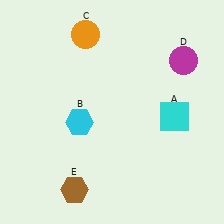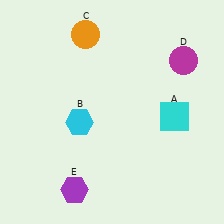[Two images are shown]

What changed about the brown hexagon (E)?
In Image 1, E is brown. In Image 2, it changed to purple.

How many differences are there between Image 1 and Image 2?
There is 1 difference between the two images.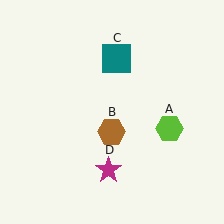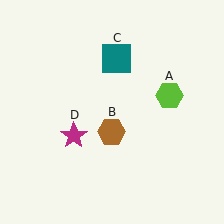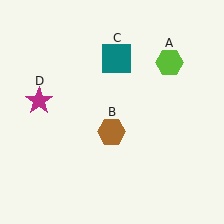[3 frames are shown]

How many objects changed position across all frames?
2 objects changed position: lime hexagon (object A), magenta star (object D).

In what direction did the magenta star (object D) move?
The magenta star (object D) moved up and to the left.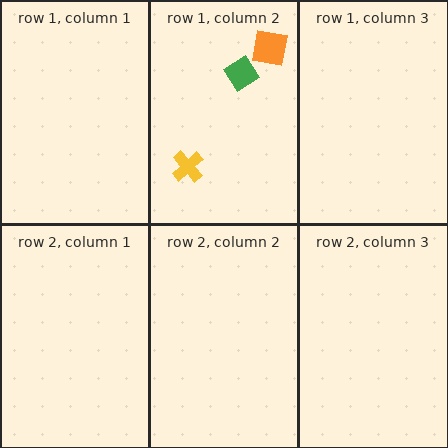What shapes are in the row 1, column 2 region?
The yellow cross, the orange square, the green diamond.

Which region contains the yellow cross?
The row 1, column 2 region.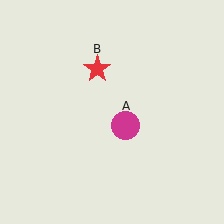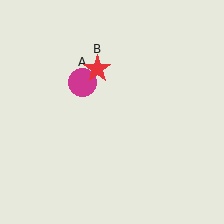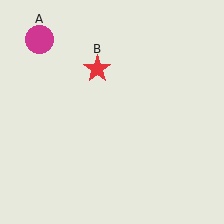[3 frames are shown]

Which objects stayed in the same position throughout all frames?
Red star (object B) remained stationary.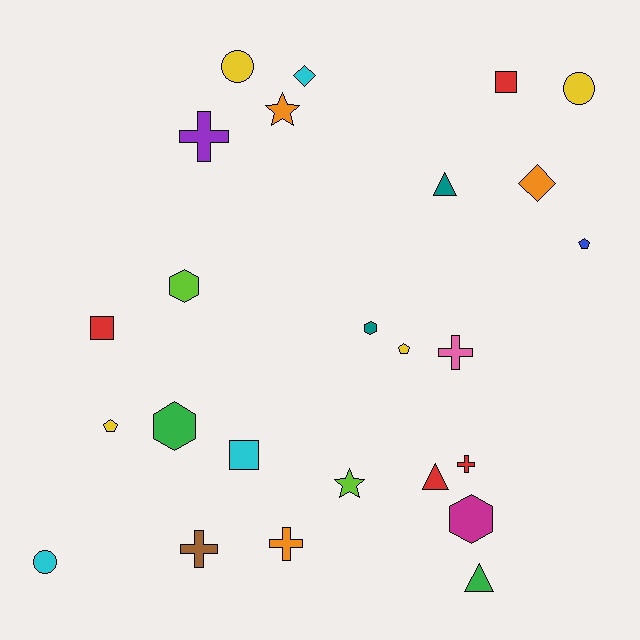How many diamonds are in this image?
There are 2 diamonds.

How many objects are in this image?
There are 25 objects.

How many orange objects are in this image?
There are 3 orange objects.